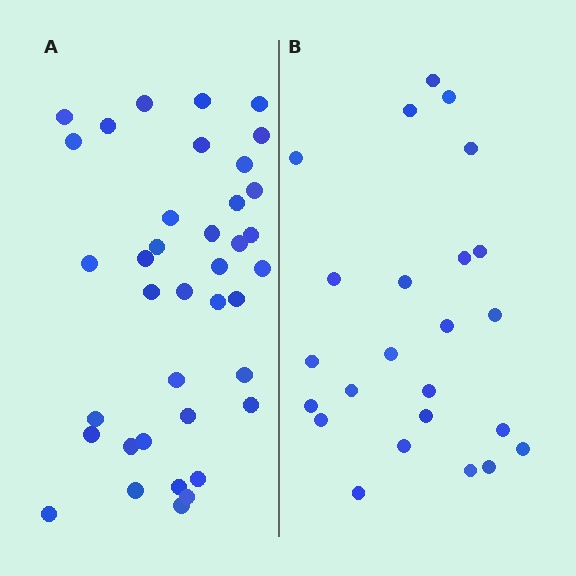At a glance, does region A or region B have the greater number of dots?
Region A (the left region) has more dots.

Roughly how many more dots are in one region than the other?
Region A has approximately 15 more dots than region B.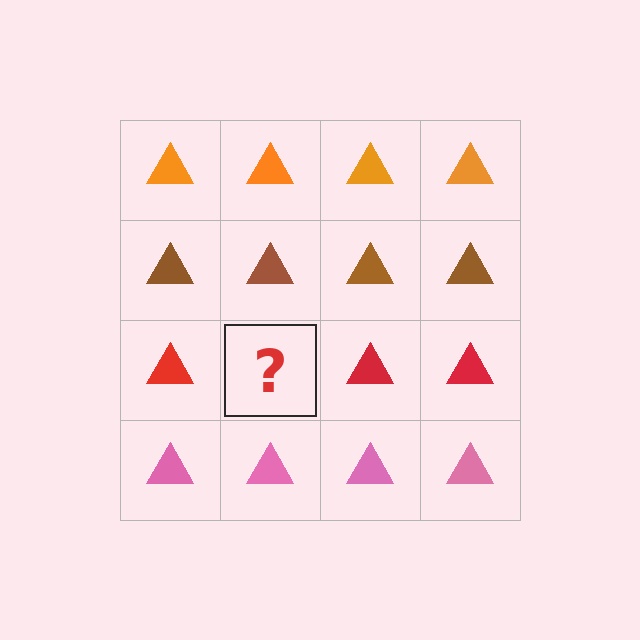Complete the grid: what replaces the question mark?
The question mark should be replaced with a red triangle.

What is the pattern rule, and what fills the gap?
The rule is that each row has a consistent color. The gap should be filled with a red triangle.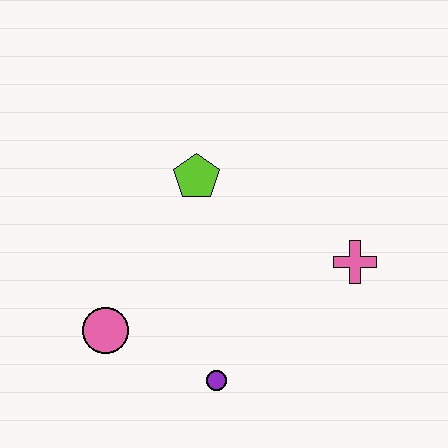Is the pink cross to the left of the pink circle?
No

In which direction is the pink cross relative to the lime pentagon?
The pink cross is to the right of the lime pentagon.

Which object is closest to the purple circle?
The pink circle is closest to the purple circle.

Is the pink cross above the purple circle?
Yes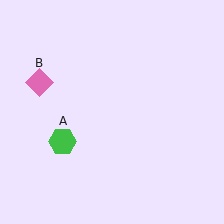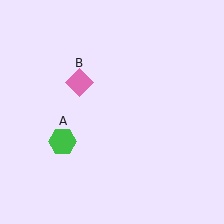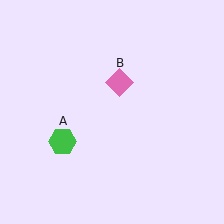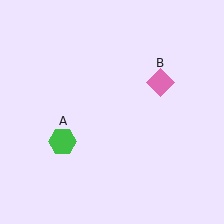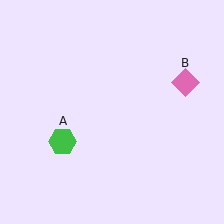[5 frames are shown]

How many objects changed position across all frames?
1 object changed position: pink diamond (object B).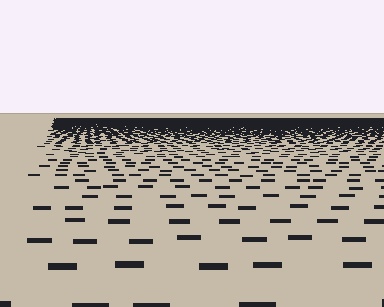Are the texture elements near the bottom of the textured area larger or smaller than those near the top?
Larger. Near the bottom, elements are closer to the viewer and appear at a bigger on-screen size.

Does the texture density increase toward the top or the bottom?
Density increases toward the top.